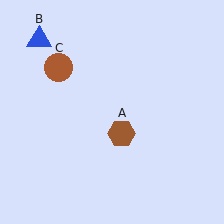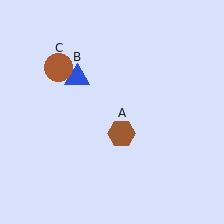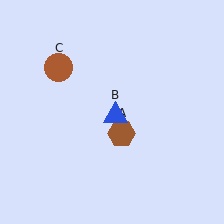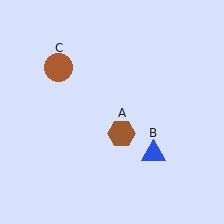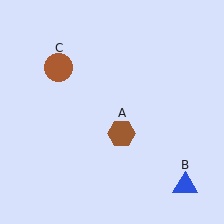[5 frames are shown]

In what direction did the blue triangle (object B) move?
The blue triangle (object B) moved down and to the right.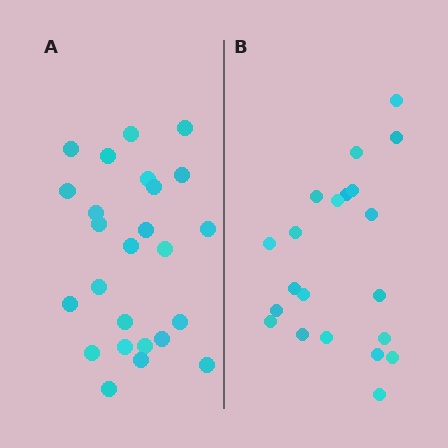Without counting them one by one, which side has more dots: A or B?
Region A (the left region) has more dots.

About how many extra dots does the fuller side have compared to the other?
Region A has about 4 more dots than region B.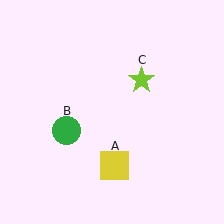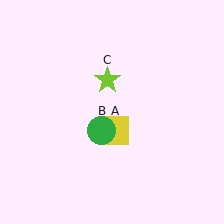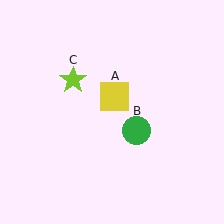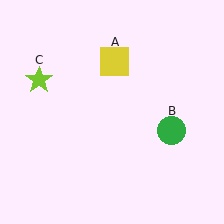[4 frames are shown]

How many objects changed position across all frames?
3 objects changed position: yellow square (object A), green circle (object B), lime star (object C).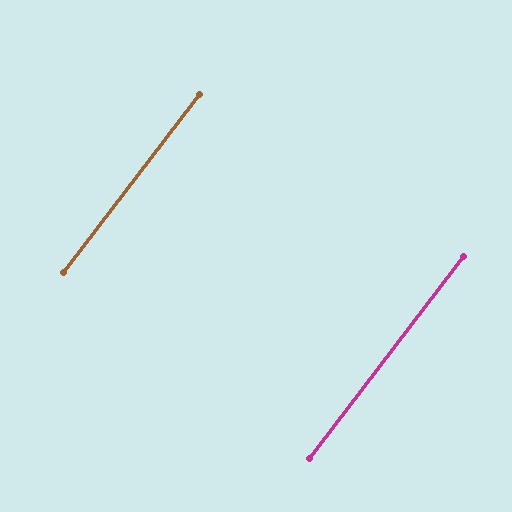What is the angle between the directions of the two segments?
Approximately 0 degrees.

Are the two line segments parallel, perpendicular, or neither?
Parallel — their directions differ by only 0.0°.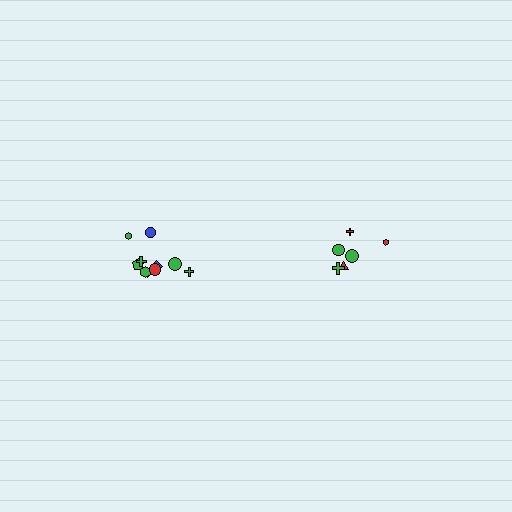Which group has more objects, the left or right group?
The left group.